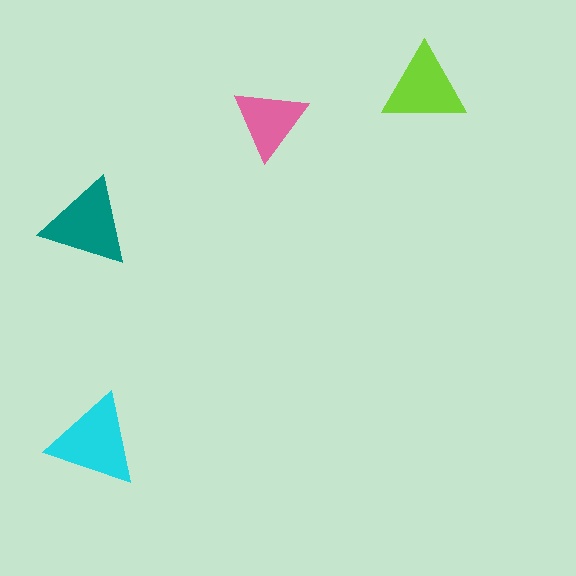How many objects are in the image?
There are 4 objects in the image.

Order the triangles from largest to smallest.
the cyan one, the teal one, the lime one, the pink one.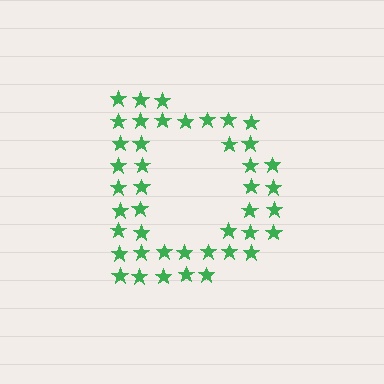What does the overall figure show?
The overall figure shows the letter D.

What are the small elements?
The small elements are stars.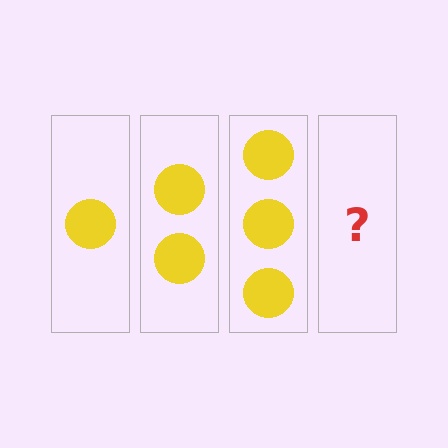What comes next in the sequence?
The next element should be 4 circles.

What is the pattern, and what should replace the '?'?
The pattern is that each step adds one more circle. The '?' should be 4 circles.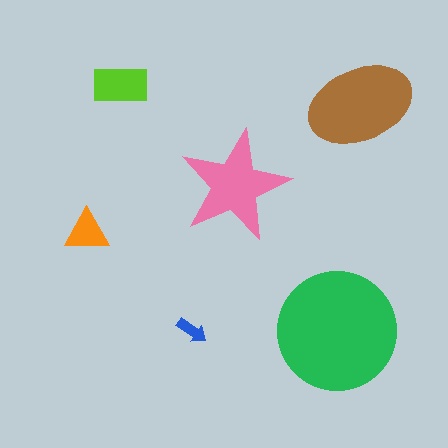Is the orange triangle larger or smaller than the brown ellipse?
Smaller.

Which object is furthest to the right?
The brown ellipse is rightmost.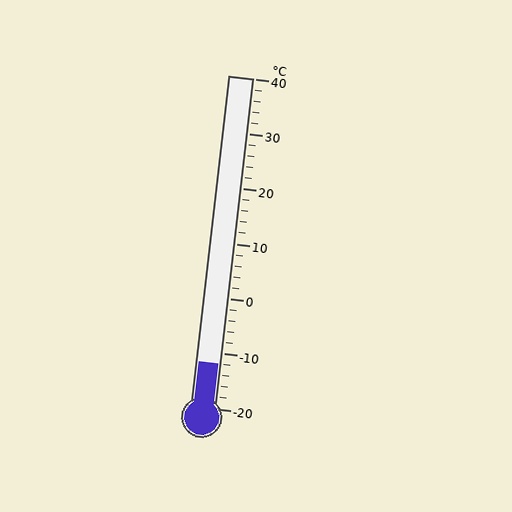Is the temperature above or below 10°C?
The temperature is below 10°C.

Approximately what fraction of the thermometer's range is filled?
The thermometer is filled to approximately 15% of its range.